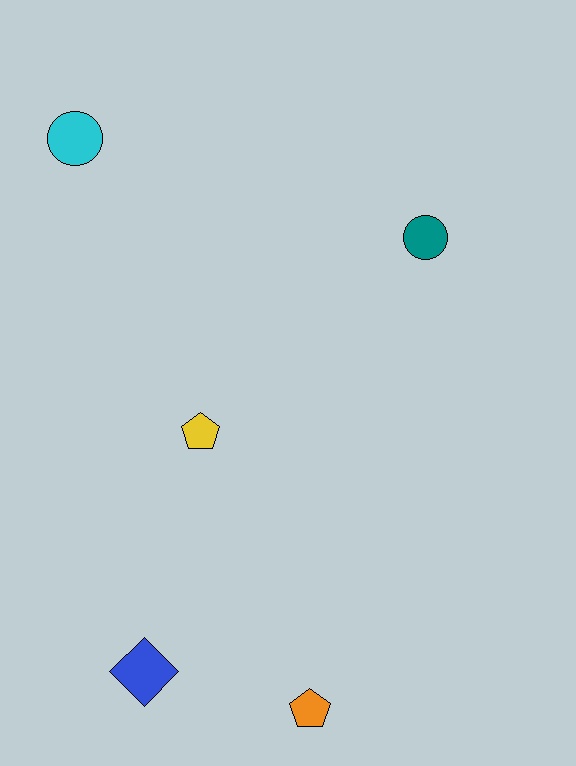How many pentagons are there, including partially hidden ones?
There are 2 pentagons.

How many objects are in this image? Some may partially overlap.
There are 5 objects.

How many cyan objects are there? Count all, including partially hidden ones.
There is 1 cyan object.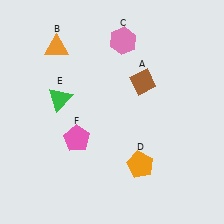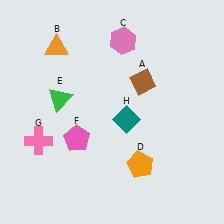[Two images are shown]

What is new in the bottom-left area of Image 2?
A pink cross (G) was added in the bottom-left area of Image 2.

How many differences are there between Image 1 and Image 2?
There are 2 differences between the two images.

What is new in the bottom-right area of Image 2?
A teal diamond (H) was added in the bottom-right area of Image 2.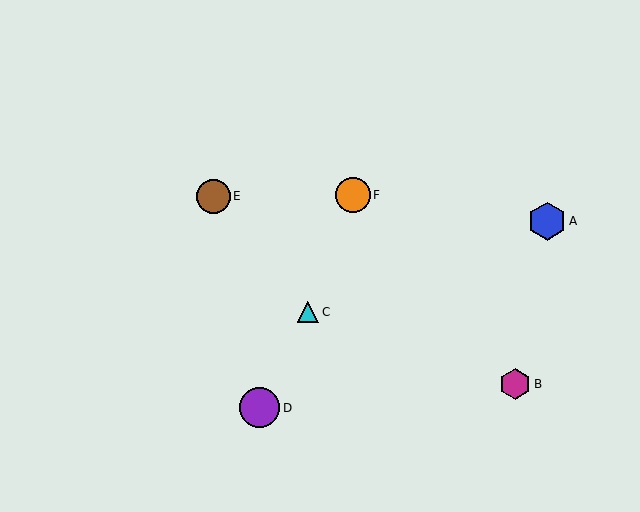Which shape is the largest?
The purple circle (labeled D) is the largest.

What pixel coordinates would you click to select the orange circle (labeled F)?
Click at (353, 195) to select the orange circle F.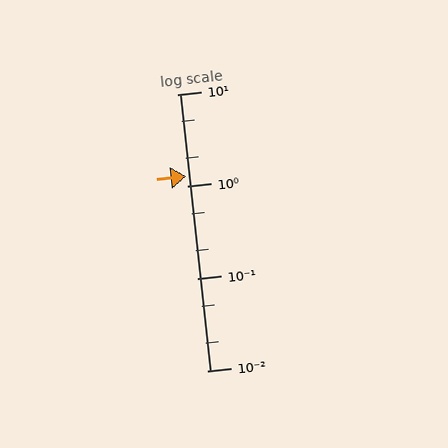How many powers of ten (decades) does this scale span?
The scale spans 3 decades, from 0.01 to 10.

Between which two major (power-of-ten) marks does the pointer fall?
The pointer is between 1 and 10.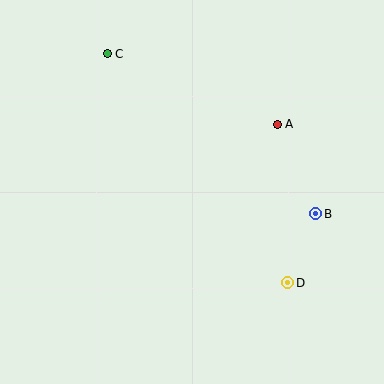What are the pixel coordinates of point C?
Point C is at (107, 54).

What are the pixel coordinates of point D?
Point D is at (288, 283).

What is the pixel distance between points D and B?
The distance between D and B is 74 pixels.